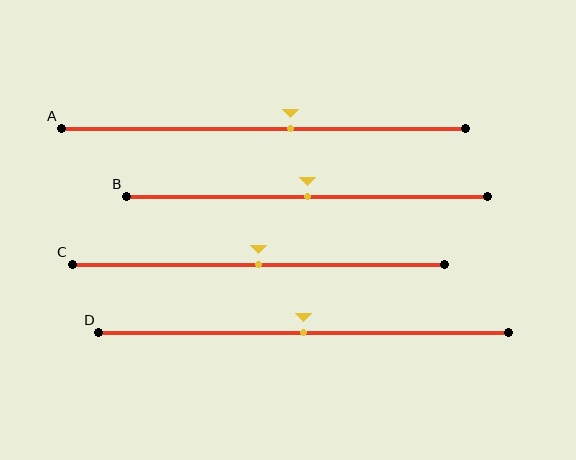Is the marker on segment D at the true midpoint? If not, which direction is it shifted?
Yes, the marker on segment D is at the true midpoint.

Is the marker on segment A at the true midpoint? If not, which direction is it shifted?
No, the marker on segment A is shifted to the right by about 7% of the segment length.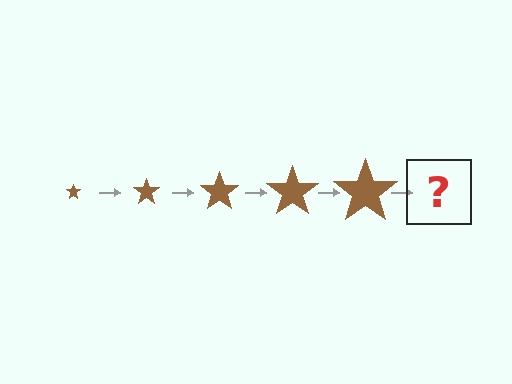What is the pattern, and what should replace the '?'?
The pattern is that the star gets progressively larger each step. The '?' should be a brown star, larger than the previous one.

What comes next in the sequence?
The next element should be a brown star, larger than the previous one.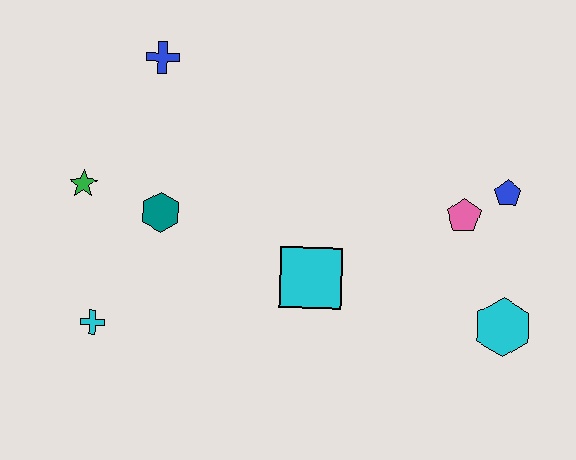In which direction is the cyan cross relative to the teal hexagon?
The cyan cross is below the teal hexagon.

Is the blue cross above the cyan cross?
Yes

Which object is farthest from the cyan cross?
The blue pentagon is farthest from the cyan cross.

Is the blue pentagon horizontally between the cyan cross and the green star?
No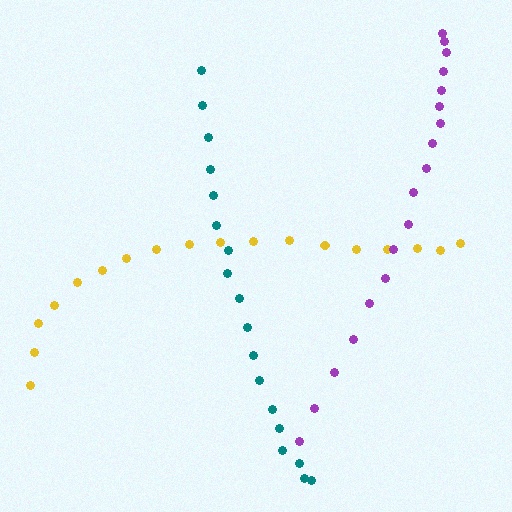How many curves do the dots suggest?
There are 3 distinct paths.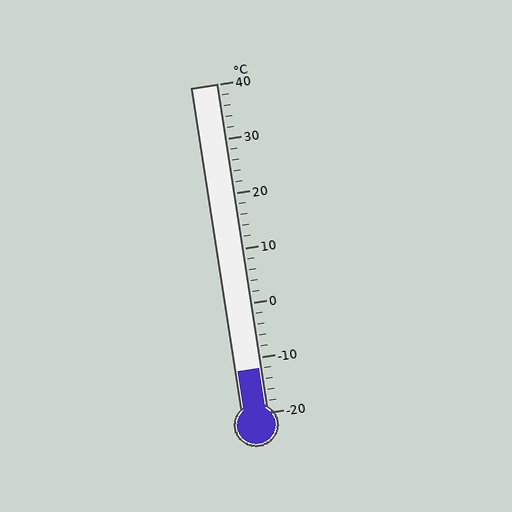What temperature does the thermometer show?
The thermometer shows approximately -12°C.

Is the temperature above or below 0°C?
The temperature is below 0°C.